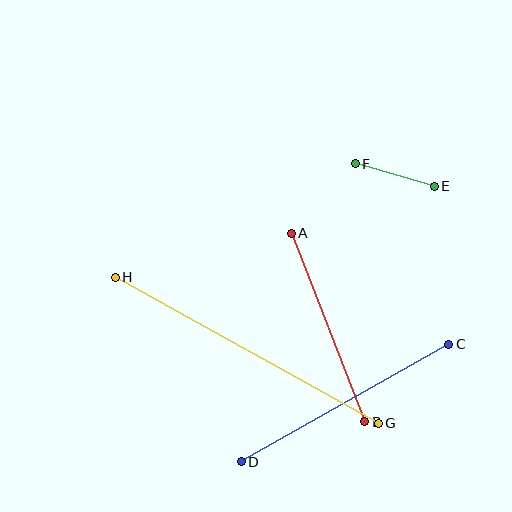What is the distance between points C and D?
The distance is approximately 238 pixels.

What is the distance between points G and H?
The distance is approximately 301 pixels.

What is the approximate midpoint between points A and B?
The midpoint is at approximately (328, 327) pixels.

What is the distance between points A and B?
The distance is approximately 202 pixels.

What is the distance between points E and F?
The distance is approximately 82 pixels.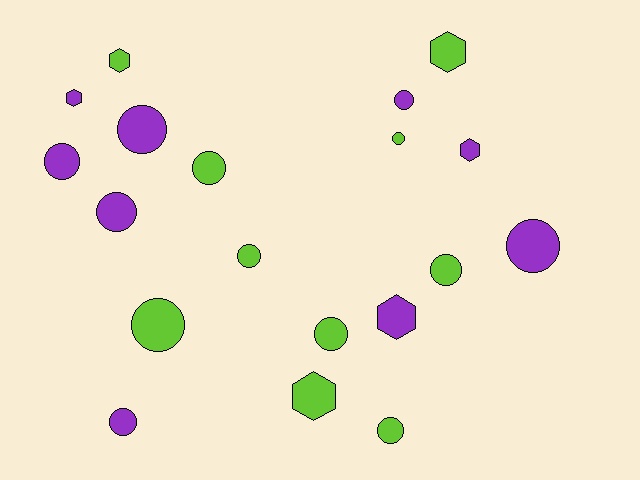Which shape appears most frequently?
Circle, with 13 objects.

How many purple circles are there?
There are 6 purple circles.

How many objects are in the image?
There are 19 objects.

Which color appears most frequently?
Lime, with 10 objects.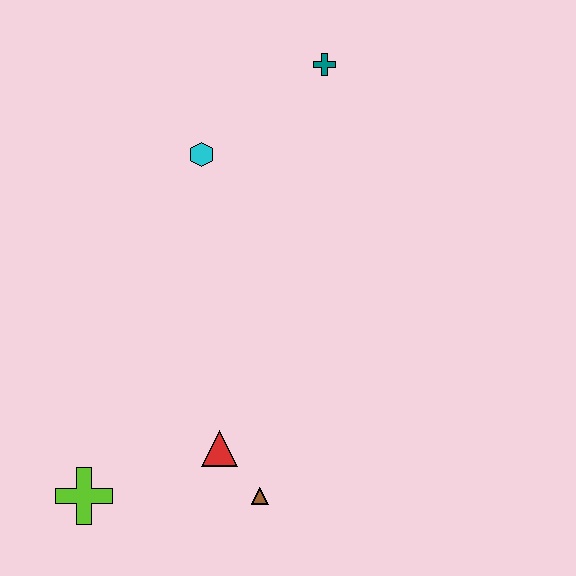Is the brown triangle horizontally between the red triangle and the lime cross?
No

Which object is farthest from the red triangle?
The teal cross is farthest from the red triangle.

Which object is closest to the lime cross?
The red triangle is closest to the lime cross.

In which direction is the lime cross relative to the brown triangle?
The lime cross is to the left of the brown triangle.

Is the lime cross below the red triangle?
Yes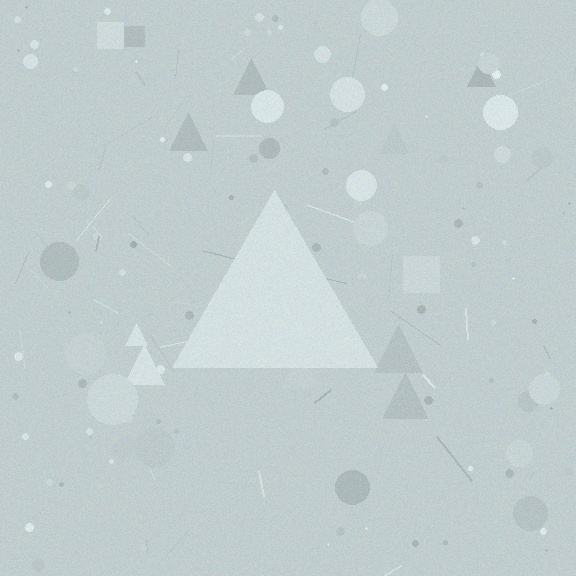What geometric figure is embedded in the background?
A triangle is embedded in the background.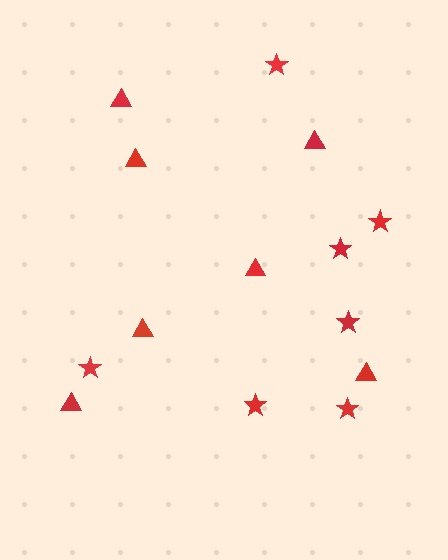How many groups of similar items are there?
There are 2 groups: one group of stars (7) and one group of triangles (7).